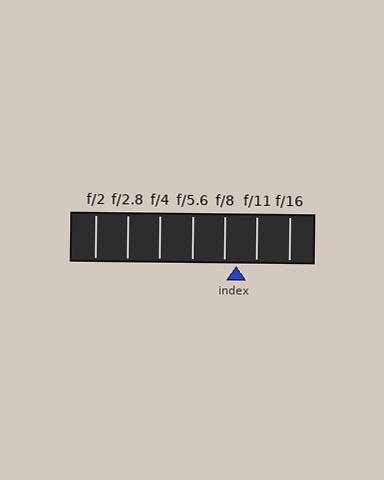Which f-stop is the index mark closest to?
The index mark is closest to f/8.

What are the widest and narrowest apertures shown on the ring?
The widest aperture shown is f/2 and the narrowest is f/16.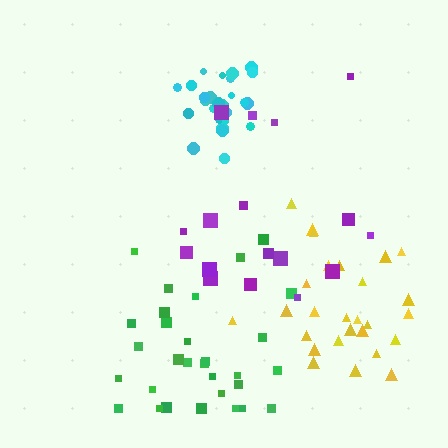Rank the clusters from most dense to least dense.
cyan, yellow, green, purple.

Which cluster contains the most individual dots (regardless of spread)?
Green (30).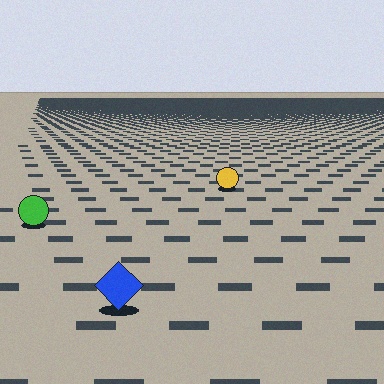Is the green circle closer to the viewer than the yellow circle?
Yes. The green circle is closer — you can tell from the texture gradient: the ground texture is coarser near it.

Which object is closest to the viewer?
The blue diamond is closest. The texture marks near it are larger and more spread out.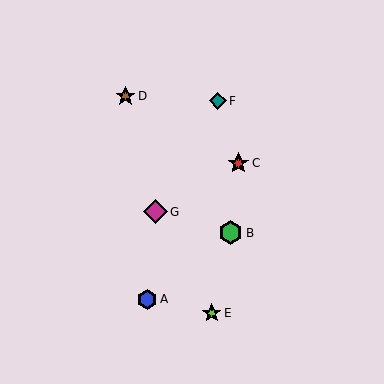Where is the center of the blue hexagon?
The center of the blue hexagon is at (147, 299).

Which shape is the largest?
The green hexagon (labeled B) is the largest.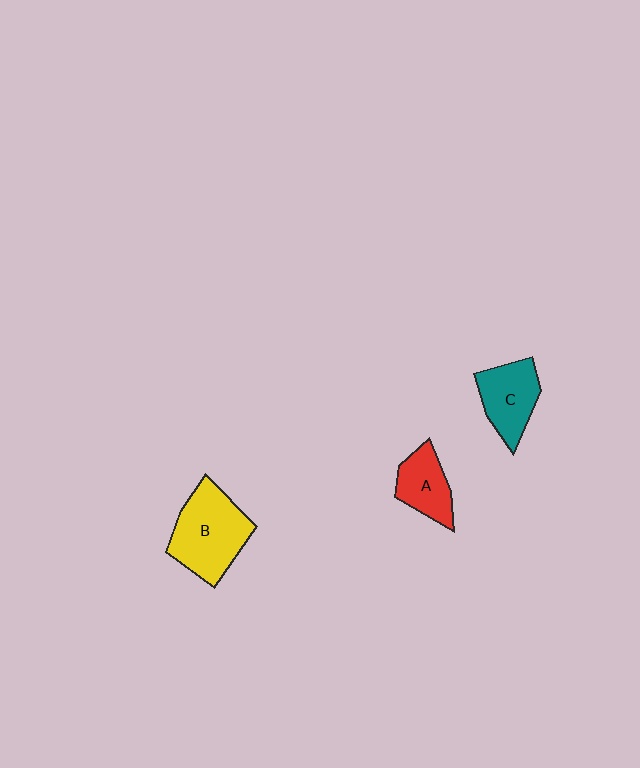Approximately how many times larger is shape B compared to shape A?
Approximately 1.8 times.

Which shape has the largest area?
Shape B (yellow).